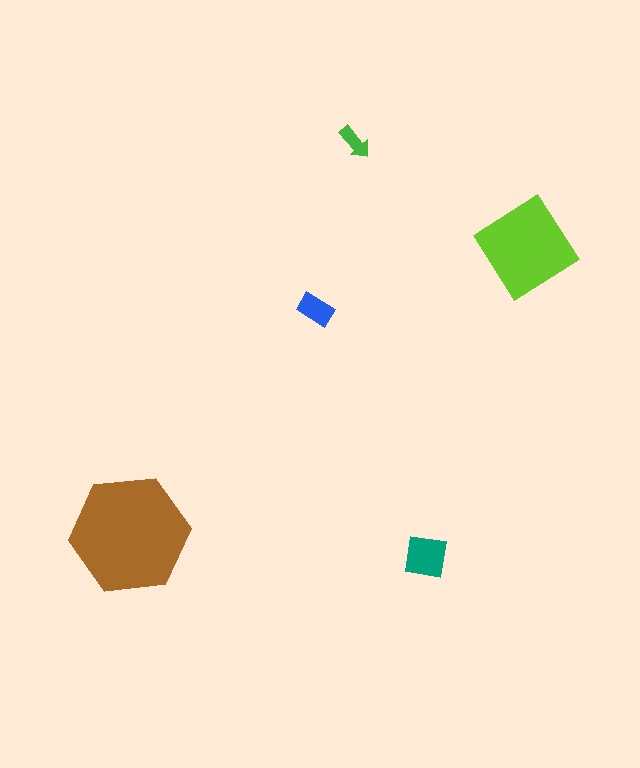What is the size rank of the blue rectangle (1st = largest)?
4th.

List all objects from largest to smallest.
The brown hexagon, the lime diamond, the teal square, the blue rectangle, the green arrow.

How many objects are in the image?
There are 5 objects in the image.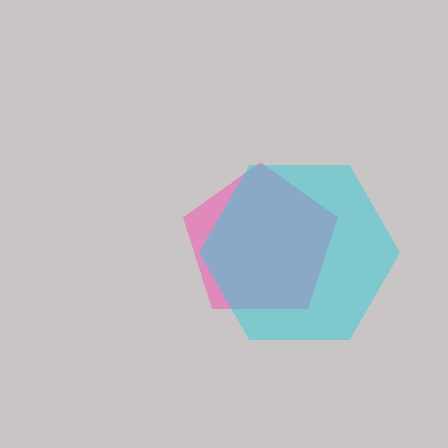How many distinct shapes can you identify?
There are 2 distinct shapes: a pink pentagon, a cyan hexagon.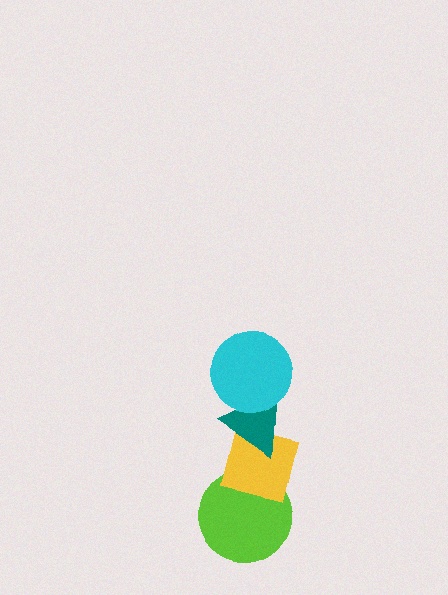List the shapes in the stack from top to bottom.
From top to bottom: the cyan circle, the teal triangle, the yellow square, the lime circle.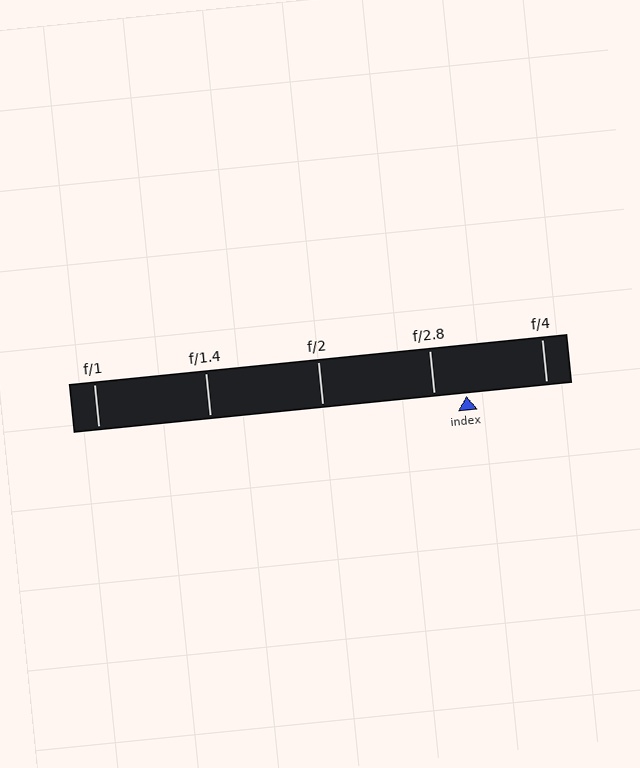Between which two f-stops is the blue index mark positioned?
The index mark is between f/2.8 and f/4.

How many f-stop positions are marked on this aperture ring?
There are 5 f-stop positions marked.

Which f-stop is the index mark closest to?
The index mark is closest to f/2.8.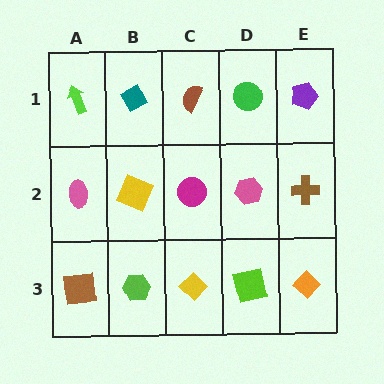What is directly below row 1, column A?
A pink ellipse.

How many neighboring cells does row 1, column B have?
3.